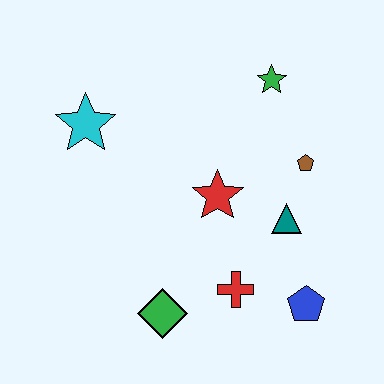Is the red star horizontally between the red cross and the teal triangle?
No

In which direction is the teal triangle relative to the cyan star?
The teal triangle is to the right of the cyan star.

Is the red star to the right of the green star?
No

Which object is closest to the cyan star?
The red star is closest to the cyan star.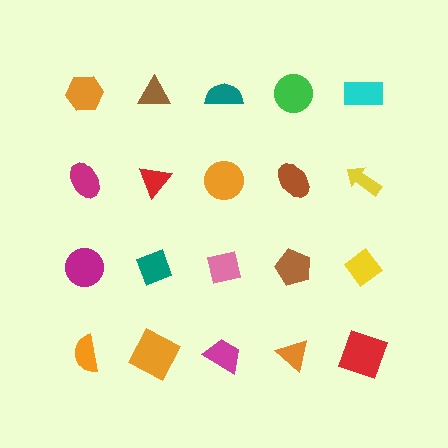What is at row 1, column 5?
A cyan rectangle.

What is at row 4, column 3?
A magenta trapezoid.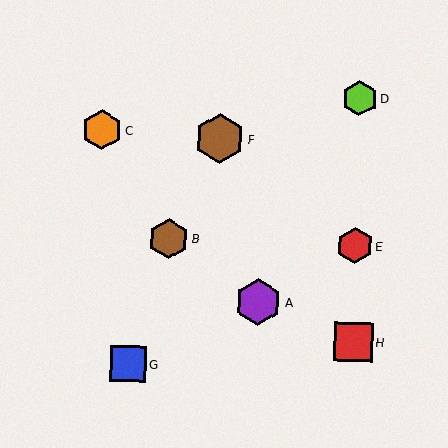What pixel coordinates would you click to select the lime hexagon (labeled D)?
Click at (360, 98) to select the lime hexagon D.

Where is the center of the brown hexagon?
The center of the brown hexagon is at (169, 239).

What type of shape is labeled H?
Shape H is a red square.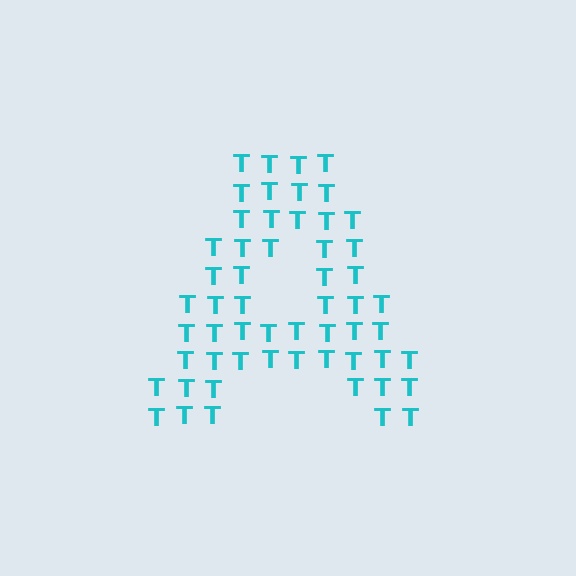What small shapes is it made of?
It is made of small letter T's.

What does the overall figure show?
The overall figure shows the letter A.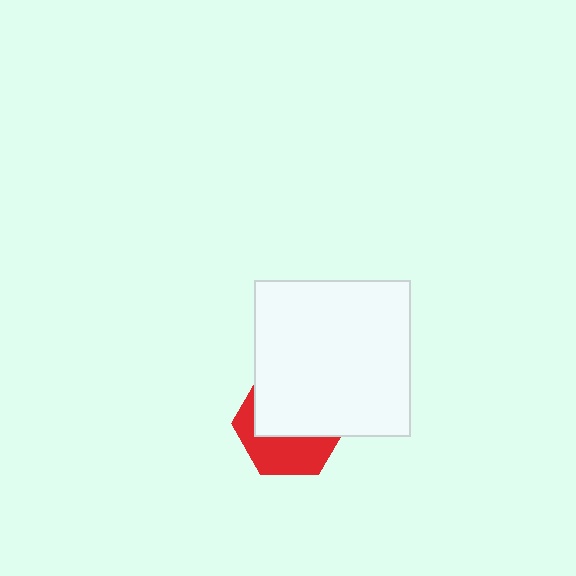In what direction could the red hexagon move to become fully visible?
The red hexagon could move down. That would shift it out from behind the white square entirely.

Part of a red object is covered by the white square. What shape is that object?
It is a hexagon.